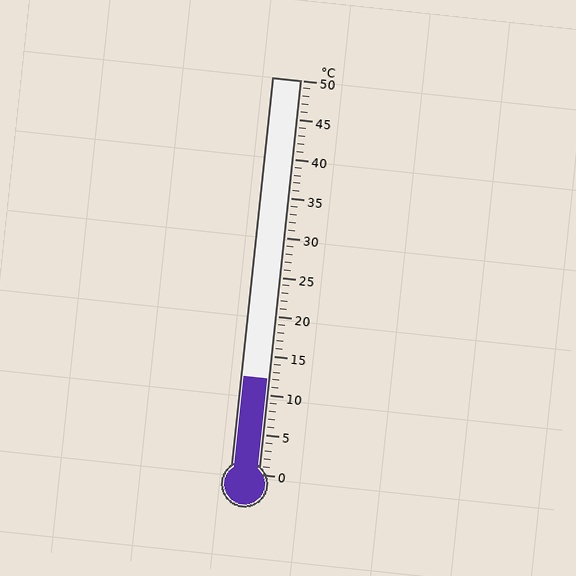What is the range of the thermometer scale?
The thermometer scale ranges from 0°C to 50°C.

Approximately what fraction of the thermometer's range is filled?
The thermometer is filled to approximately 25% of its range.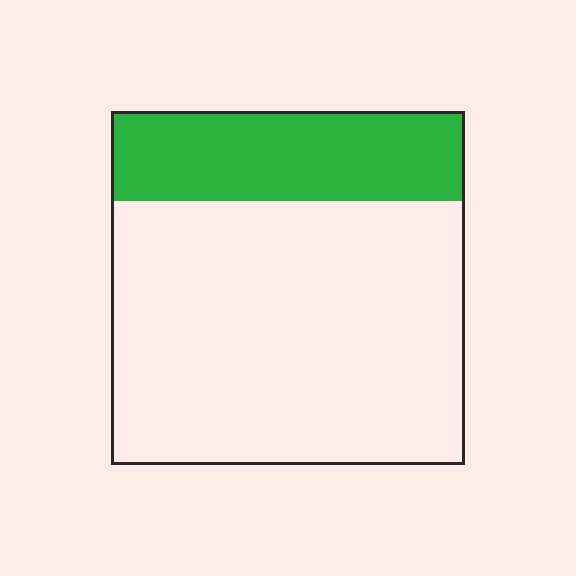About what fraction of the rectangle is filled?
About one quarter (1/4).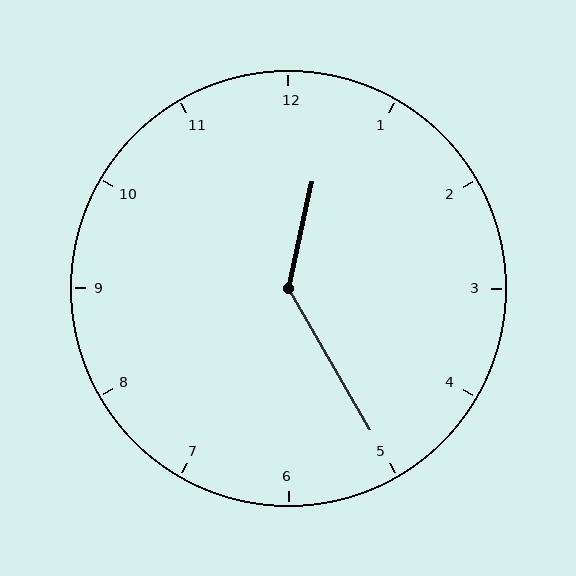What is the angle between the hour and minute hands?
Approximately 138 degrees.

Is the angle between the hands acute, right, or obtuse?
It is obtuse.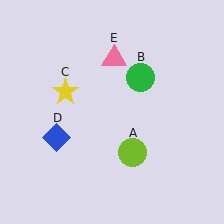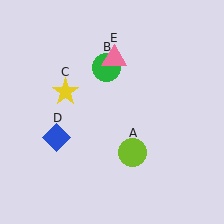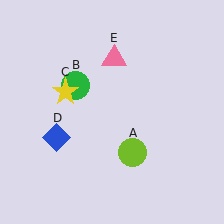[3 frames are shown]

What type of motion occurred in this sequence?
The green circle (object B) rotated counterclockwise around the center of the scene.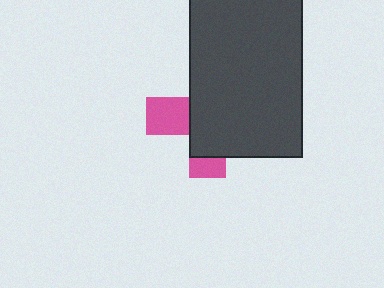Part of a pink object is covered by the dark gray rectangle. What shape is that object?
It is a cross.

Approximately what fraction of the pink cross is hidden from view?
Roughly 69% of the pink cross is hidden behind the dark gray rectangle.